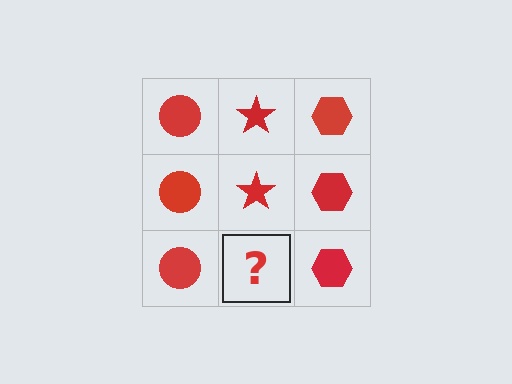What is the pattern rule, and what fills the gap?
The rule is that each column has a consistent shape. The gap should be filled with a red star.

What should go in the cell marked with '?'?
The missing cell should contain a red star.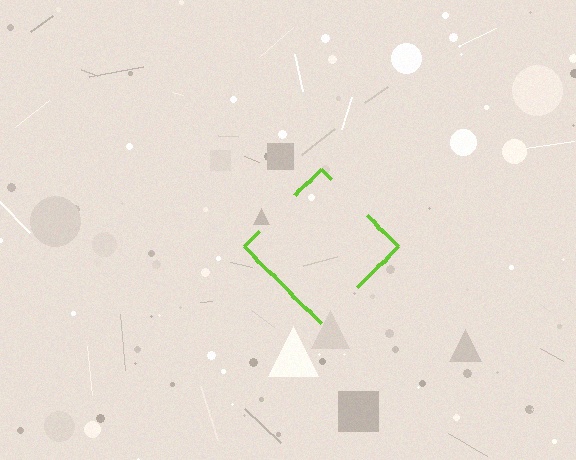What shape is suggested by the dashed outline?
The dashed outline suggests a diamond.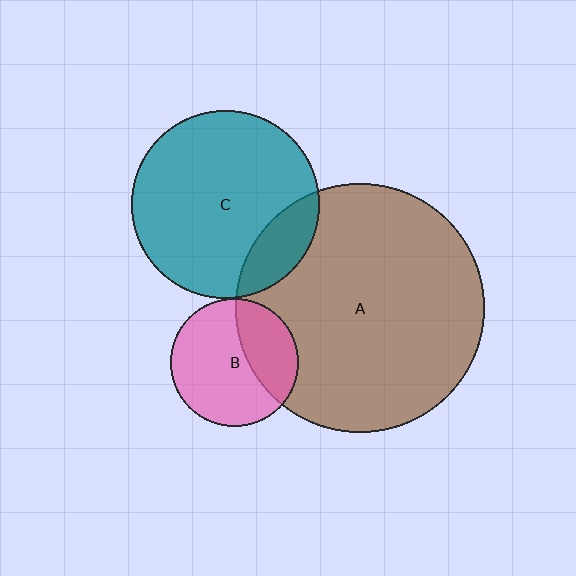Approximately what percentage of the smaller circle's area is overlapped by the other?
Approximately 15%.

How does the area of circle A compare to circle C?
Approximately 1.8 times.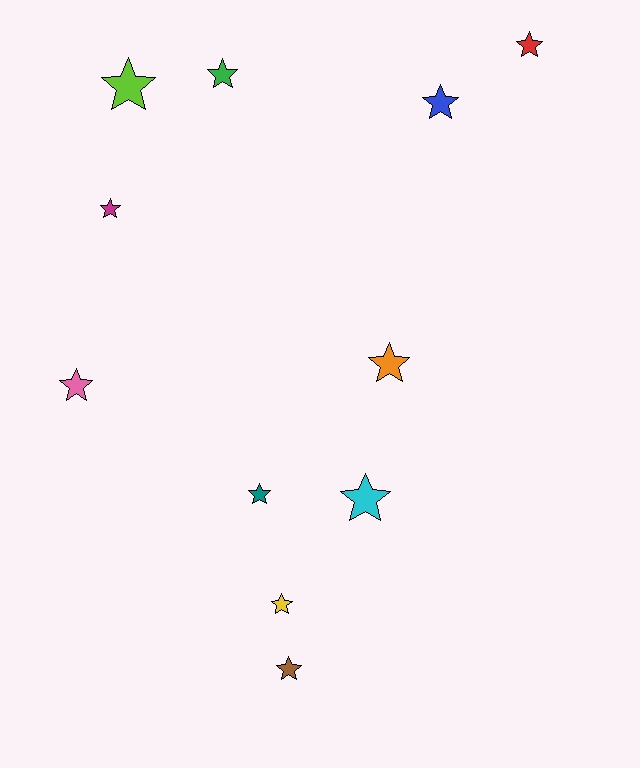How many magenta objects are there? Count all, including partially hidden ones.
There is 1 magenta object.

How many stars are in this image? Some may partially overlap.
There are 11 stars.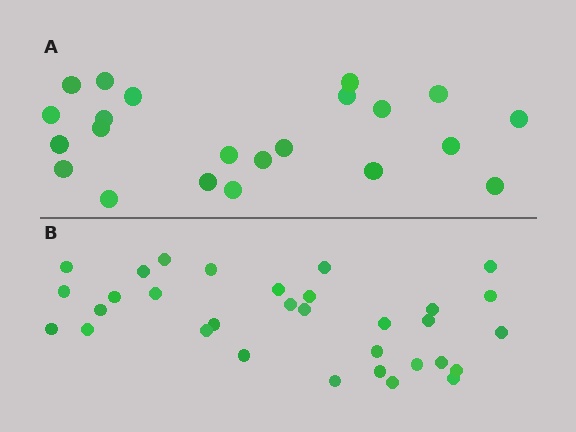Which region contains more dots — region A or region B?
Region B (the bottom region) has more dots.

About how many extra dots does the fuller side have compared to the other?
Region B has roughly 10 or so more dots than region A.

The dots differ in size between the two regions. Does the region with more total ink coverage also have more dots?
No. Region A has more total ink coverage because its dots are larger, but region B actually contains more individual dots. Total area can be misleading — the number of items is what matters here.